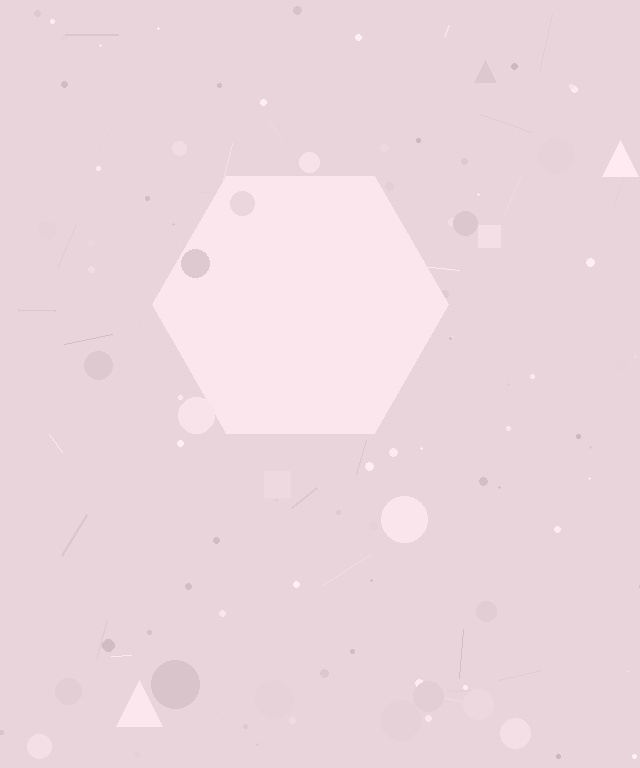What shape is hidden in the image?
A hexagon is hidden in the image.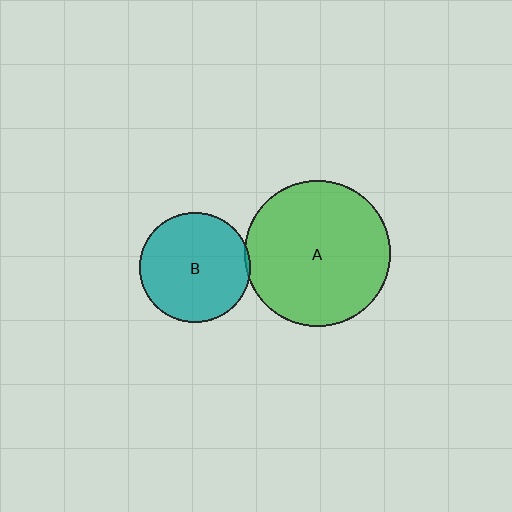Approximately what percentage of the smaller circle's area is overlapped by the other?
Approximately 5%.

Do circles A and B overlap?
Yes.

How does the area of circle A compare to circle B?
Approximately 1.7 times.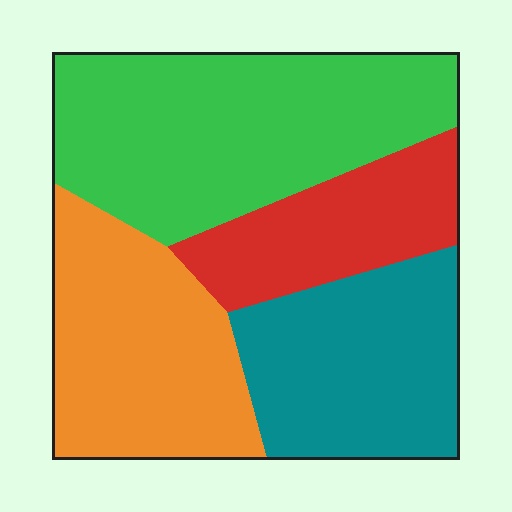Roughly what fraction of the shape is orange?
Orange takes up between a quarter and a half of the shape.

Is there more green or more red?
Green.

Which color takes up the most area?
Green, at roughly 35%.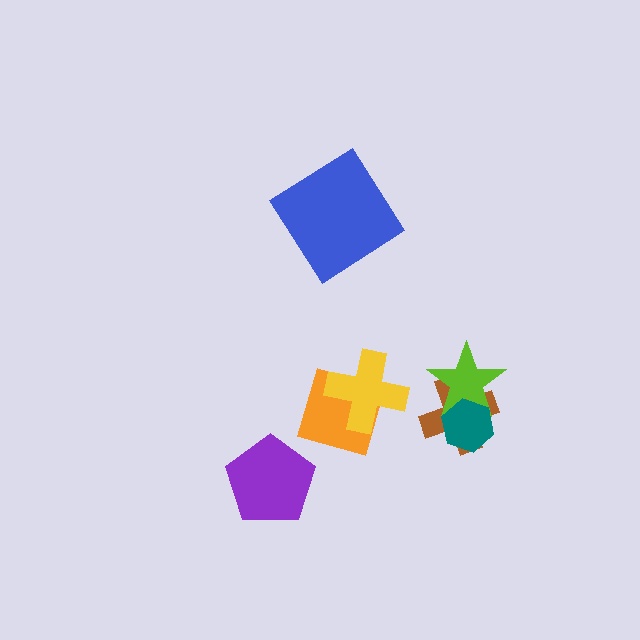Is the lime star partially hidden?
Yes, it is partially covered by another shape.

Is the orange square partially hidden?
Yes, it is partially covered by another shape.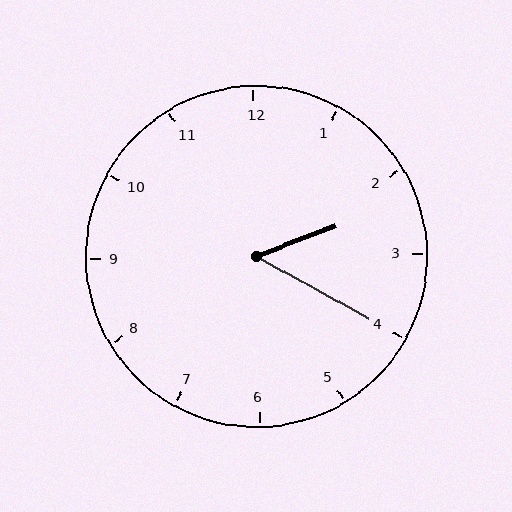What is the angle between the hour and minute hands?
Approximately 50 degrees.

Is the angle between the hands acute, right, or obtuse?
It is acute.